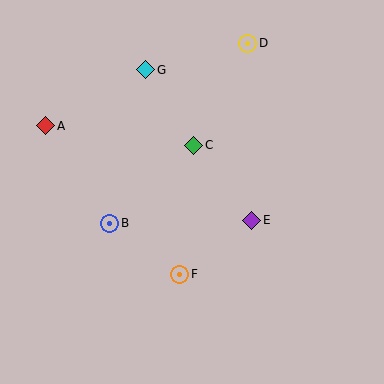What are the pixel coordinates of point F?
Point F is at (180, 274).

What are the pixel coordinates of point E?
Point E is at (252, 220).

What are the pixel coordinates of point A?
Point A is at (46, 126).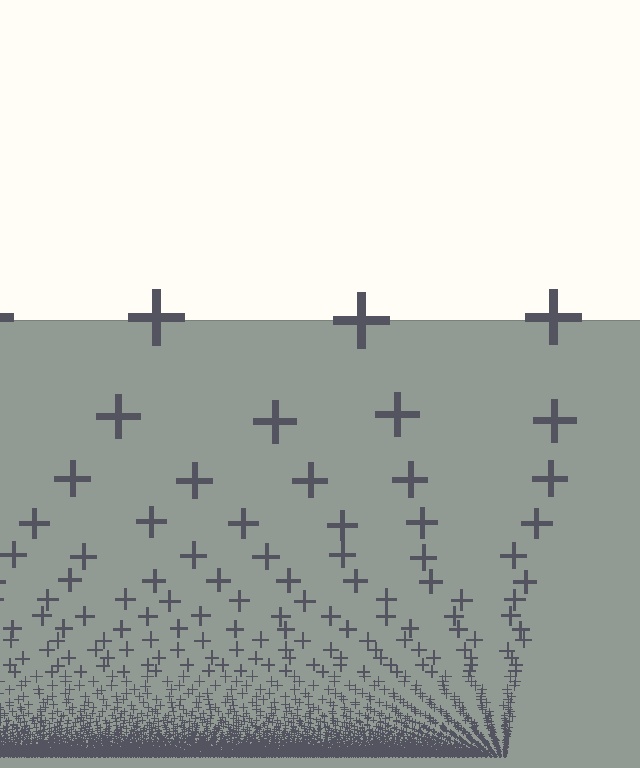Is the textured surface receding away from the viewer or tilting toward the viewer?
The surface appears to tilt toward the viewer. Texture elements get larger and sparser toward the top.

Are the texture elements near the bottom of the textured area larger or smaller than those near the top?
Smaller. The gradient is inverted — elements near the bottom are smaller and denser.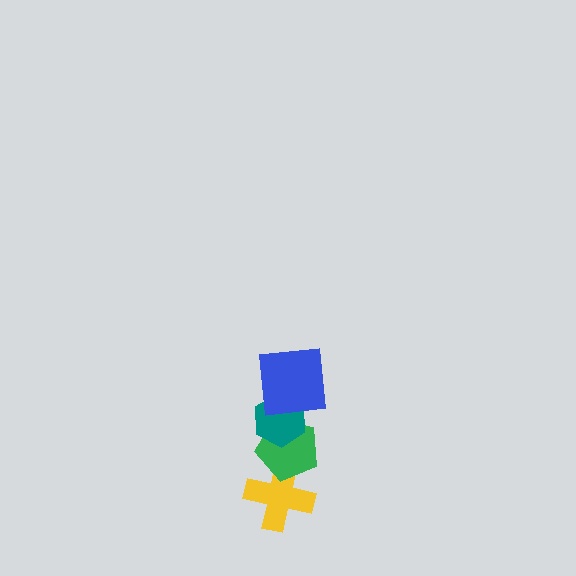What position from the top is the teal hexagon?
The teal hexagon is 2nd from the top.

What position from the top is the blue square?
The blue square is 1st from the top.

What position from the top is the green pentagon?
The green pentagon is 3rd from the top.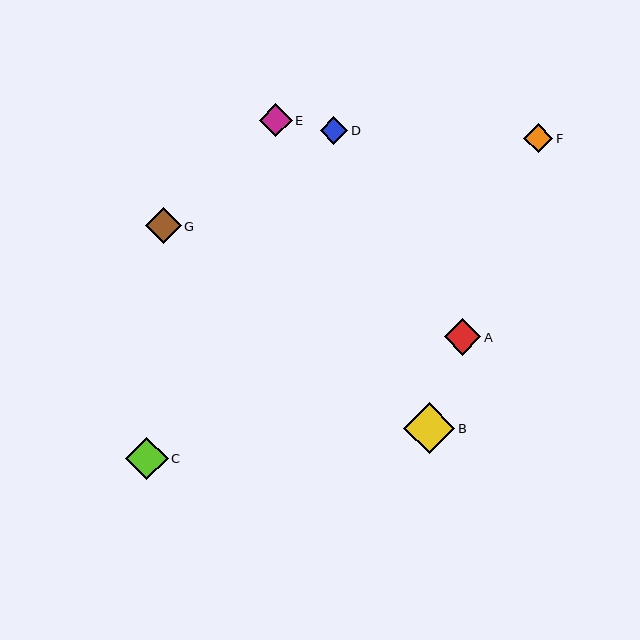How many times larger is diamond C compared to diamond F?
Diamond C is approximately 1.4 times the size of diamond F.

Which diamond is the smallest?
Diamond D is the smallest with a size of approximately 28 pixels.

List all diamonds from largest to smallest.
From largest to smallest: B, C, A, G, E, F, D.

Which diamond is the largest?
Diamond B is the largest with a size of approximately 51 pixels.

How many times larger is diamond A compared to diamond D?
Diamond A is approximately 1.3 times the size of diamond D.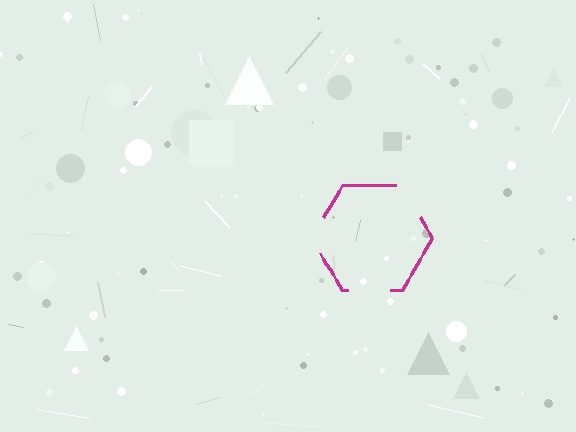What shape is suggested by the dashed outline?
The dashed outline suggests a hexagon.